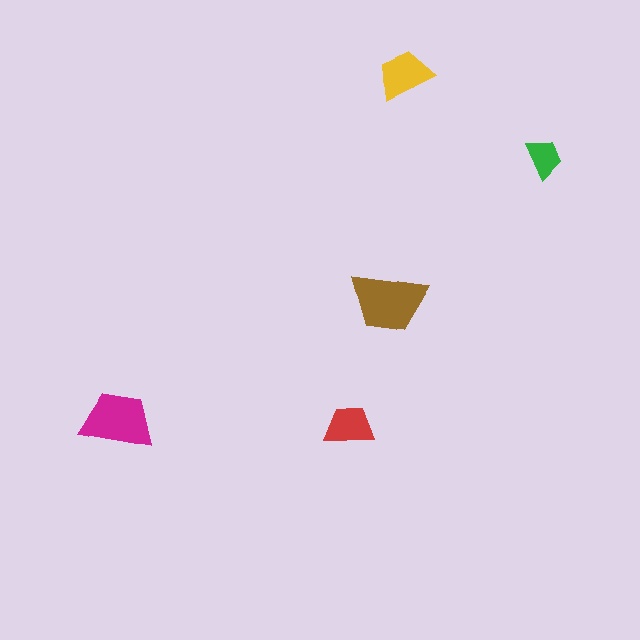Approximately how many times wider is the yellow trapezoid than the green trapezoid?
About 1.5 times wider.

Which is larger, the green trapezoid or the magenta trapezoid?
The magenta one.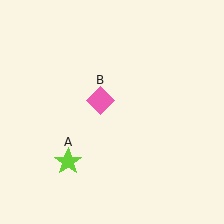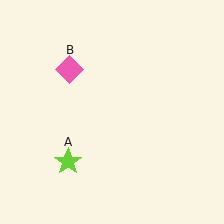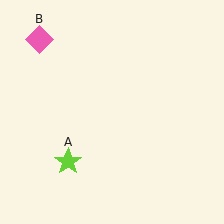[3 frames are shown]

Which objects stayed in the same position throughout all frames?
Lime star (object A) remained stationary.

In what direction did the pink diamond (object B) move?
The pink diamond (object B) moved up and to the left.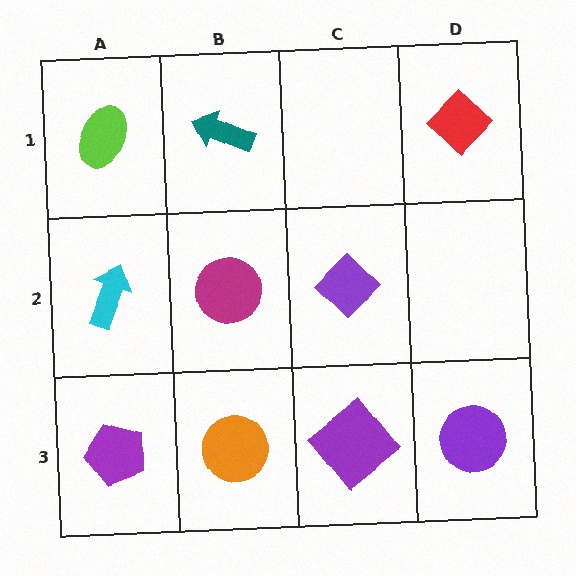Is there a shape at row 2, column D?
No, that cell is empty.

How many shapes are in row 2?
3 shapes.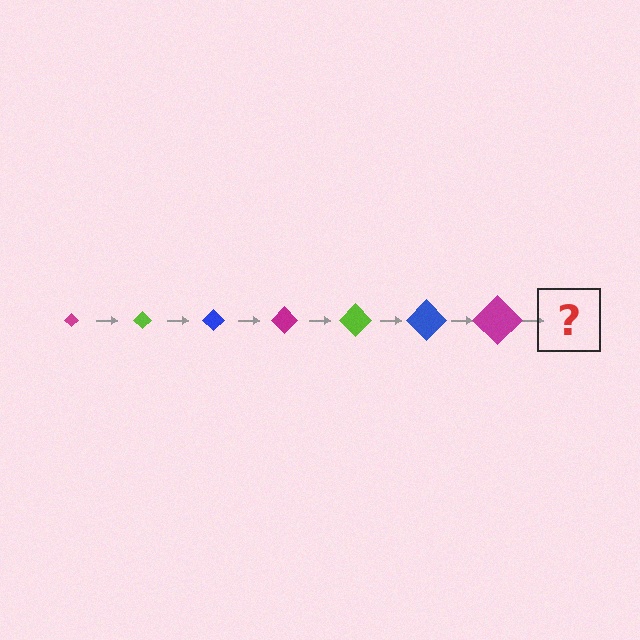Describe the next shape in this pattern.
It should be a lime diamond, larger than the previous one.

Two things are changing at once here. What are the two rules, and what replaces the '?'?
The two rules are that the diamond grows larger each step and the color cycles through magenta, lime, and blue. The '?' should be a lime diamond, larger than the previous one.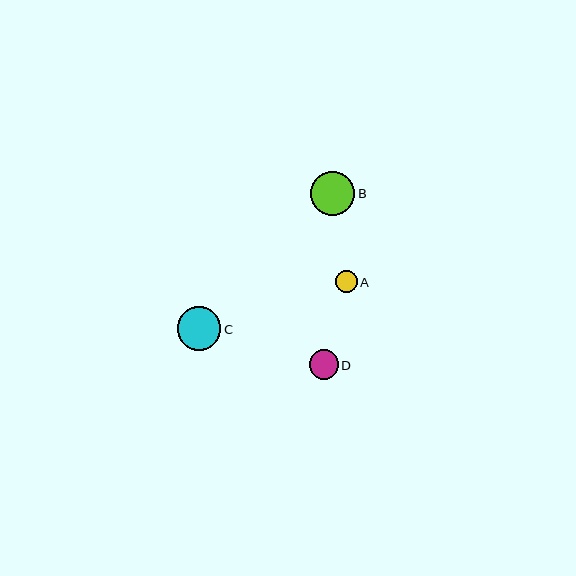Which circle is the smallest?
Circle A is the smallest with a size of approximately 22 pixels.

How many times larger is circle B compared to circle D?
Circle B is approximately 1.5 times the size of circle D.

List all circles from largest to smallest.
From largest to smallest: B, C, D, A.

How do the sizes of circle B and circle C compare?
Circle B and circle C are approximately the same size.